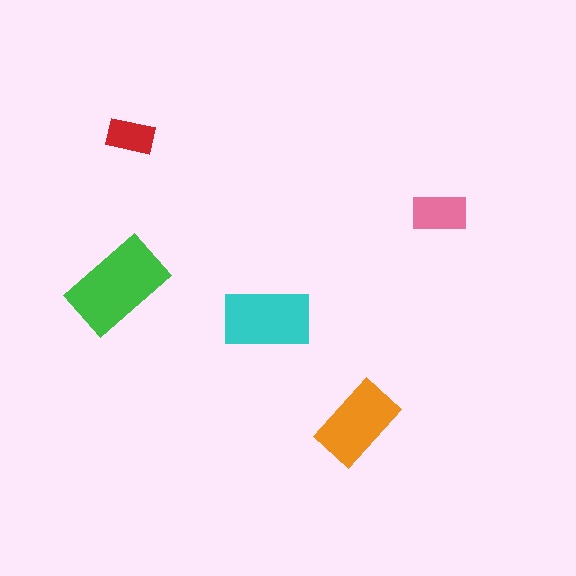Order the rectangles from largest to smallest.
the green one, the cyan one, the orange one, the pink one, the red one.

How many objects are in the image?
There are 5 objects in the image.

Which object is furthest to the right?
The pink rectangle is rightmost.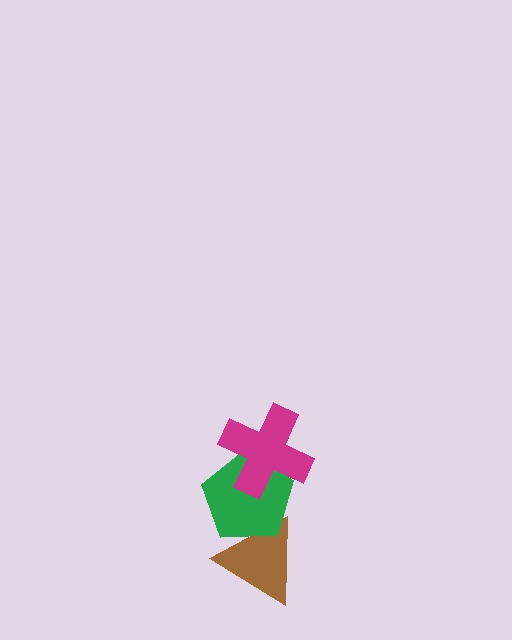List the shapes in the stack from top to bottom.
From top to bottom: the magenta cross, the green pentagon, the brown triangle.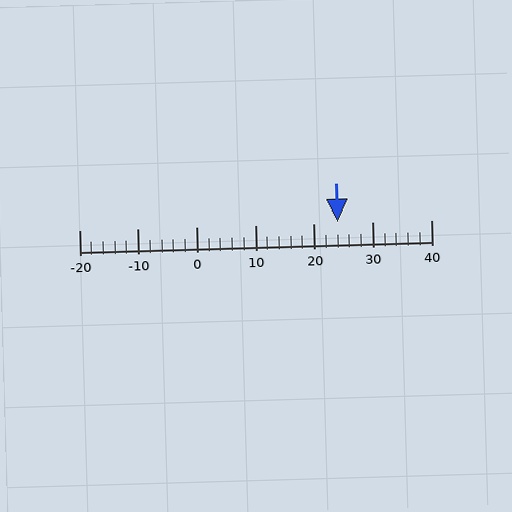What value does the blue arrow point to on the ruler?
The blue arrow points to approximately 24.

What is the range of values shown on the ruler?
The ruler shows values from -20 to 40.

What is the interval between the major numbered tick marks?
The major tick marks are spaced 10 units apart.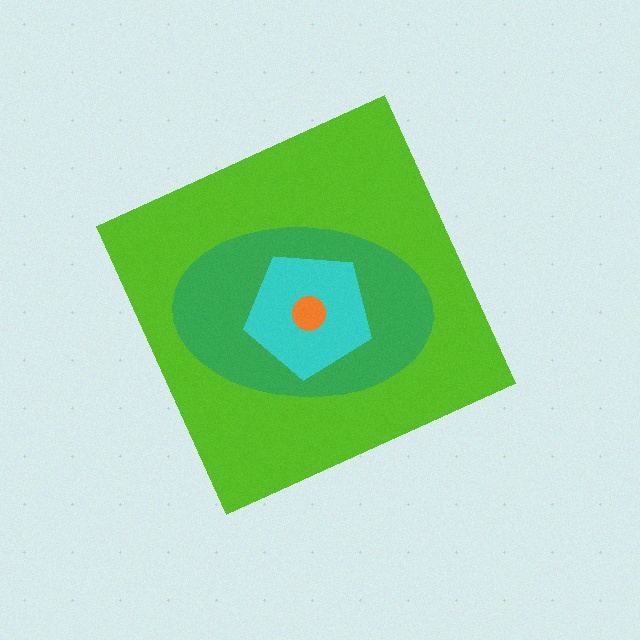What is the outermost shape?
The lime diamond.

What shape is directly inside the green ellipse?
The cyan pentagon.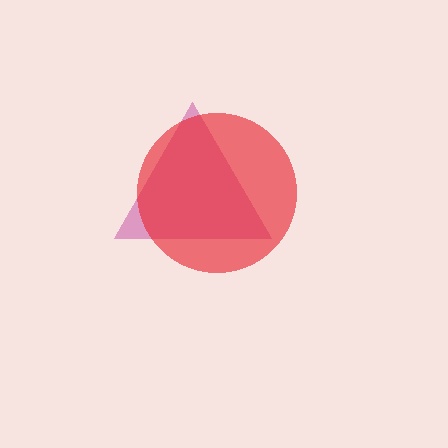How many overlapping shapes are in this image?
There are 2 overlapping shapes in the image.